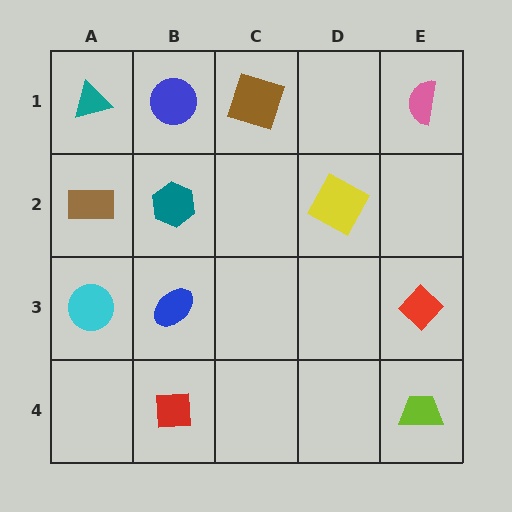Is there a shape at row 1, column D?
No, that cell is empty.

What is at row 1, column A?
A teal triangle.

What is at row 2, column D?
A yellow square.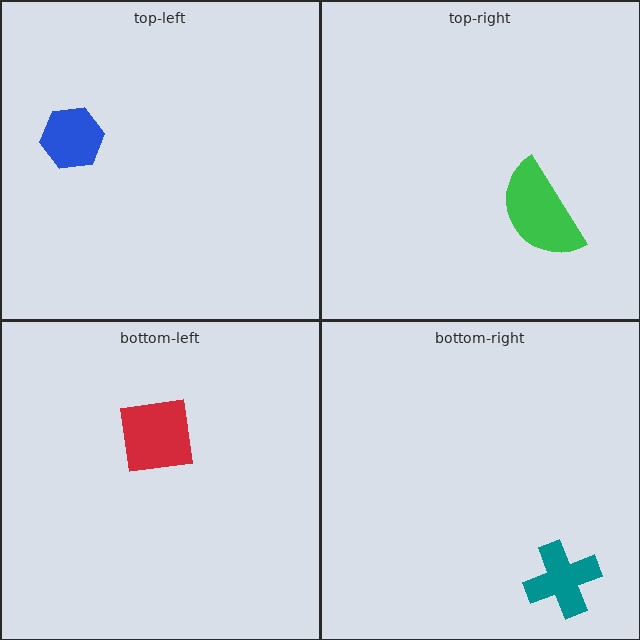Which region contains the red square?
The bottom-left region.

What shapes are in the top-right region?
The green semicircle.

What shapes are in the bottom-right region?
The teal cross.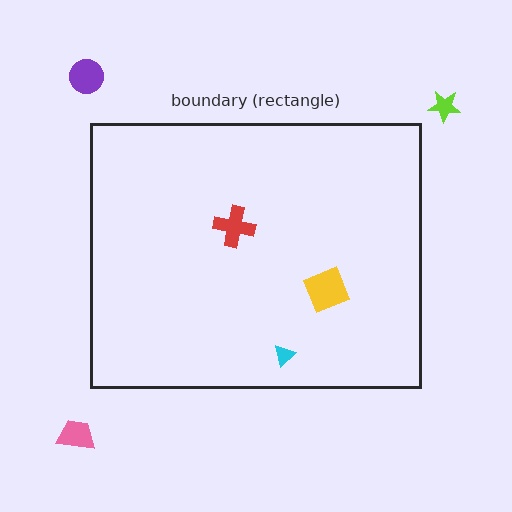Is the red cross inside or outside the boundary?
Inside.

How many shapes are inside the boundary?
3 inside, 3 outside.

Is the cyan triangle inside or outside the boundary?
Inside.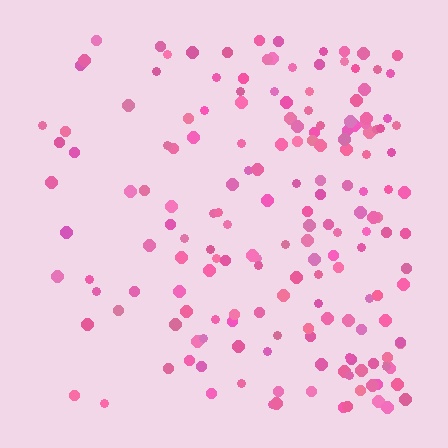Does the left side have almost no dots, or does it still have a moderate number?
Still a moderate number, just noticeably fewer than the right.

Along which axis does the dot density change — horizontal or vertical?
Horizontal.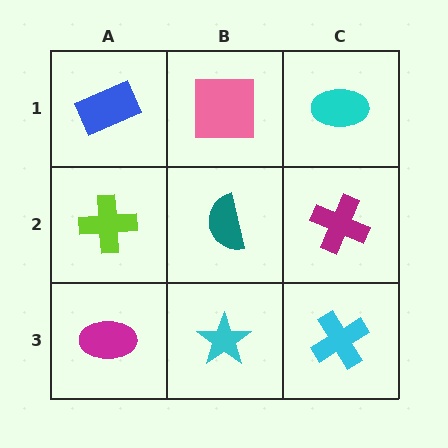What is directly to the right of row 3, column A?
A cyan star.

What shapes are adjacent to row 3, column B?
A teal semicircle (row 2, column B), a magenta ellipse (row 3, column A), a cyan cross (row 3, column C).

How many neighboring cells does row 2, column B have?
4.